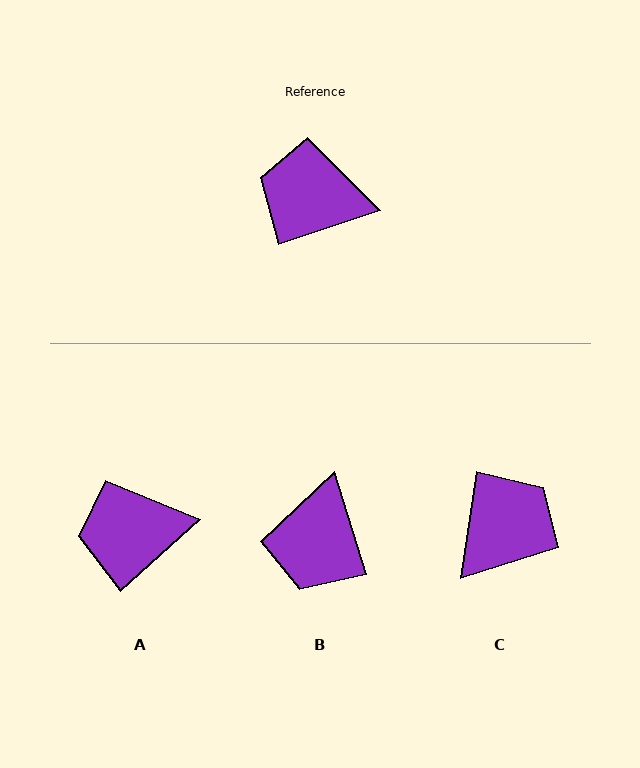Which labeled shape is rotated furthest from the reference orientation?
C, about 117 degrees away.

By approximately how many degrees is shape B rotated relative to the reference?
Approximately 88 degrees counter-clockwise.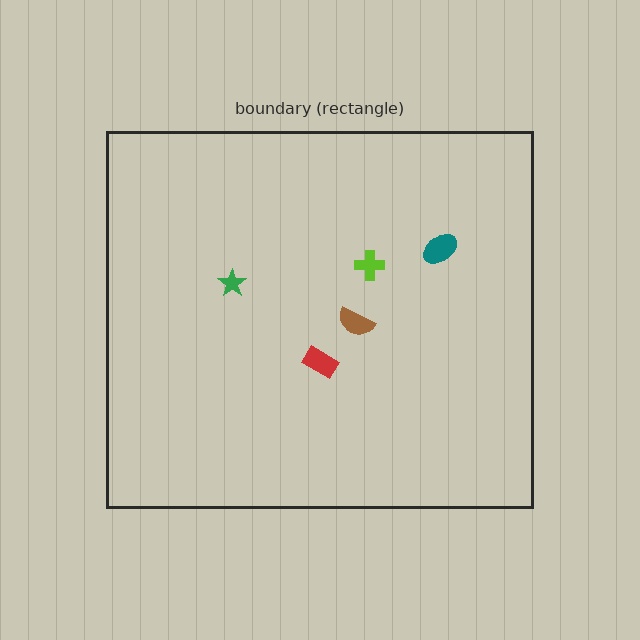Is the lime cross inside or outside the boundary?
Inside.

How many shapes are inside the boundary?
5 inside, 0 outside.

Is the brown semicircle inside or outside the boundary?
Inside.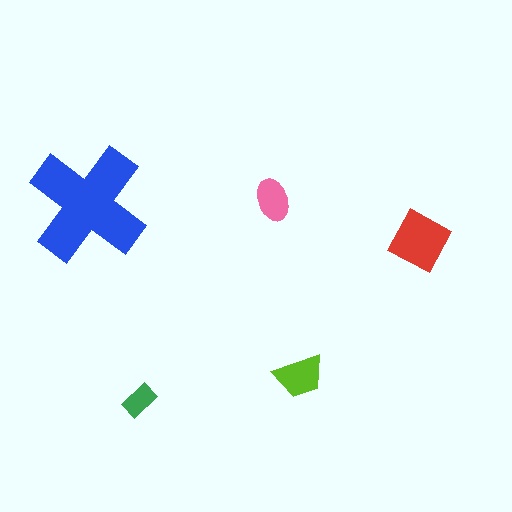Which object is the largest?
The blue cross.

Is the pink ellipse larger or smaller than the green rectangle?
Larger.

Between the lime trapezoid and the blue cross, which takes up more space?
The blue cross.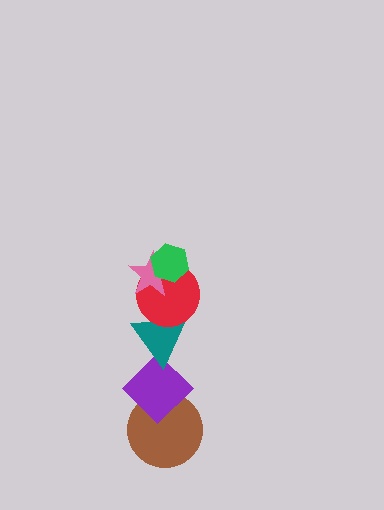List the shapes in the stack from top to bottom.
From top to bottom: the green hexagon, the pink star, the red circle, the teal triangle, the purple diamond, the brown circle.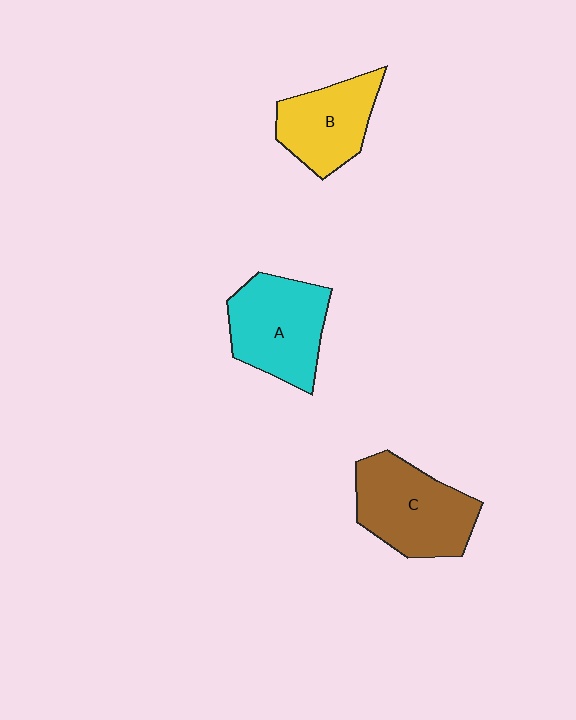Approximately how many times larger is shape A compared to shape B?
Approximately 1.2 times.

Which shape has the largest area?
Shape C (brown).